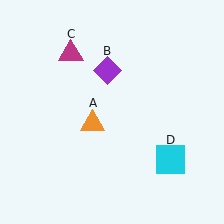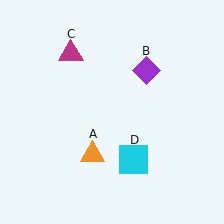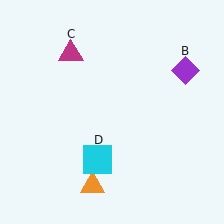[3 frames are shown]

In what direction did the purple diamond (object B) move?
The purple diamond (object B) moved right.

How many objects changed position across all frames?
3 objects changed position: orange triangle (object A), purple diamond (object B), cyan square (object D).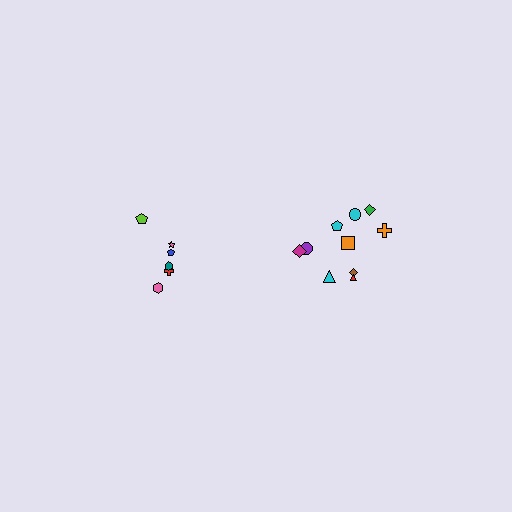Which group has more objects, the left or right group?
The right group.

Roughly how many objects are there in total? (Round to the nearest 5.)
Roughly 15 objects in total.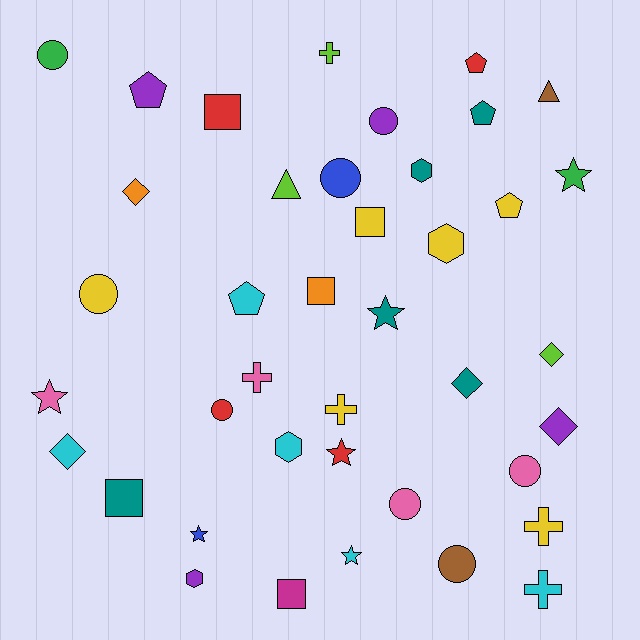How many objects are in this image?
There are 40 objects.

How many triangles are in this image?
There are 2 triangles.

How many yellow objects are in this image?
There are 6 yellow objects.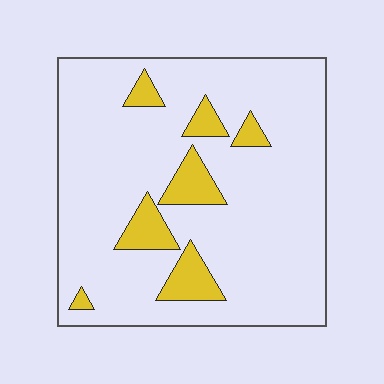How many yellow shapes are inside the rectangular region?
7.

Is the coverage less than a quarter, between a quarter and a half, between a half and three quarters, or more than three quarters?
Less than a quarter.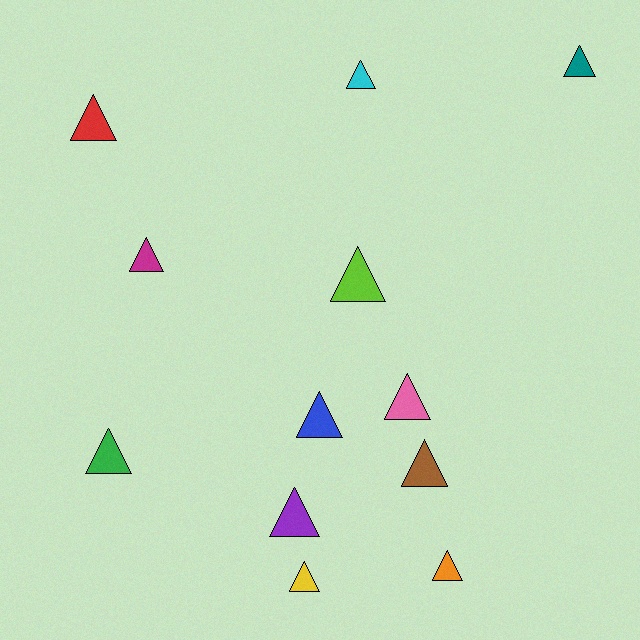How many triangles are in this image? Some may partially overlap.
There are 12 triangles.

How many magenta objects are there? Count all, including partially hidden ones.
There is 1 magenta object.